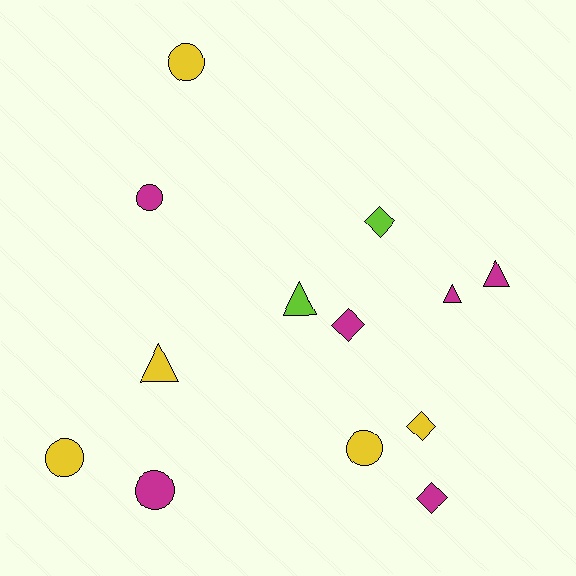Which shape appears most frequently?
Circle, with 5 objects.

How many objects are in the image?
There are 13 objects.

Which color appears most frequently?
Magenta, with 6 objects.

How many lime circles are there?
There are no lime circles.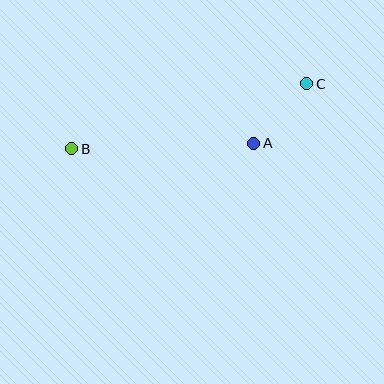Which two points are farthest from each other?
Points B and C are farthest from each other.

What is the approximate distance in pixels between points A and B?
The distance between A and B is approximately 182 pixels.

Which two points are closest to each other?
Points A and C are closest to each other.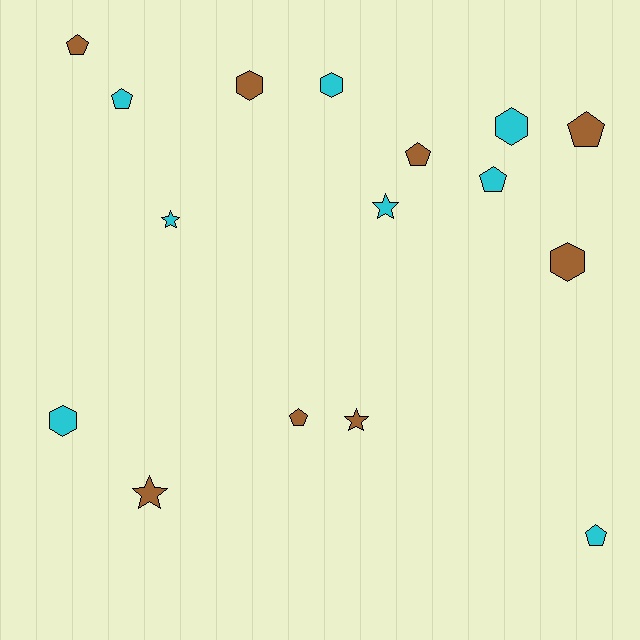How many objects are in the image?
There are 16 objects.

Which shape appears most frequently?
Pentagon, with 7 objects.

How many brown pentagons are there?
There are 4 brown pentagons.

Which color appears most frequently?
Brown, with 8 objects.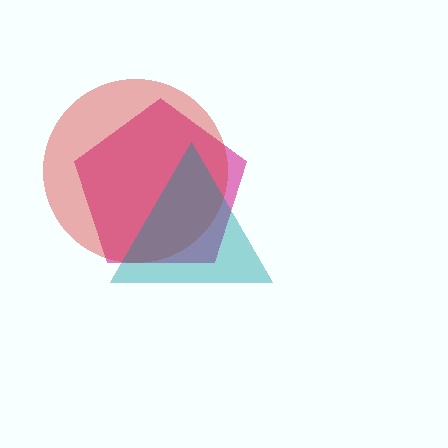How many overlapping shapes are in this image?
There are 3 overlapping shapes in the image.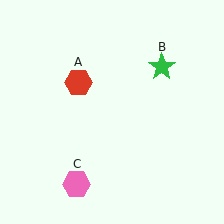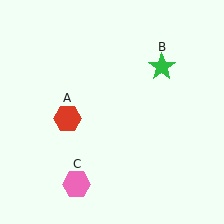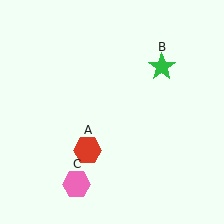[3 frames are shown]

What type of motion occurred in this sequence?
The red hexagon (object A) rotated counterclockwise around the center of the scene.